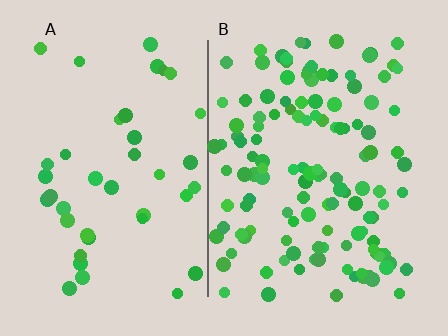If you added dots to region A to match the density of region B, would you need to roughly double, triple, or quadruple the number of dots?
Approximately triple.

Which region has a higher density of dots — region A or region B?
B (the right).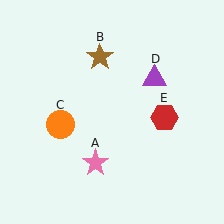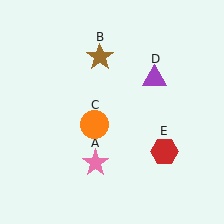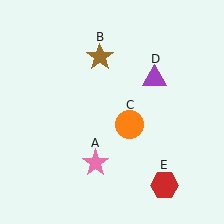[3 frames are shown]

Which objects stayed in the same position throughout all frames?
Pink star (object A) and brown star (object B) and purple triangle (object D) remained stationary.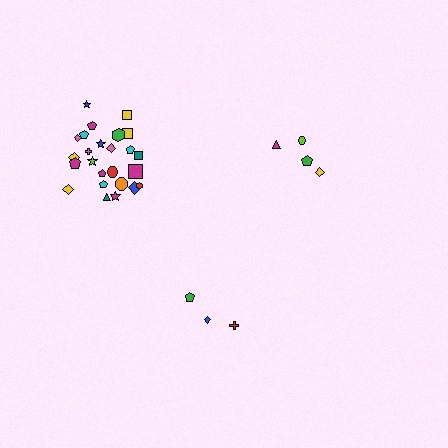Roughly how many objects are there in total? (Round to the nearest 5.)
Roughly 30 objects in total.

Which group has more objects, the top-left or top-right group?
The top-left group.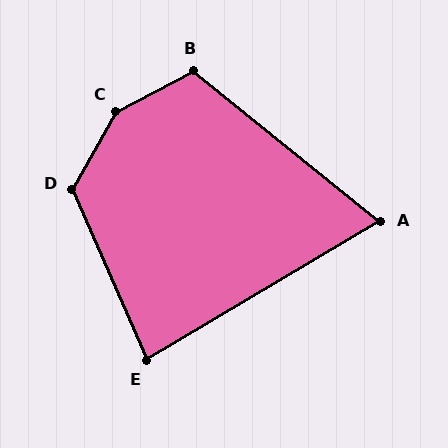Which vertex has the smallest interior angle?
A, at approximately 70 degrees.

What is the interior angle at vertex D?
Approximately 127 degrees (obtuse).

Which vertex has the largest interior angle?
C, at approximately 147 degrees.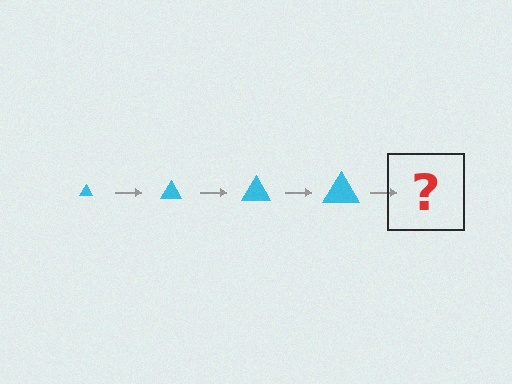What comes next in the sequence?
The next element should be a cyan triangle, larger than the previous one.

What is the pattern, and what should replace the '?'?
The pattern is that the triangle gets progressively larger each step. The '?' should be a cyan triangle, larger than the previous one.